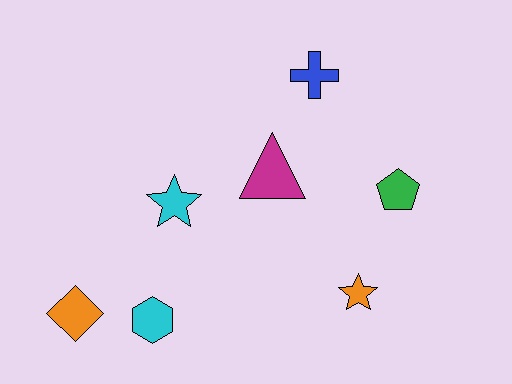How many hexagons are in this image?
There is 1 hexagon.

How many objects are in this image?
There are 7 objects.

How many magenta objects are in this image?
There is 1 magenta object.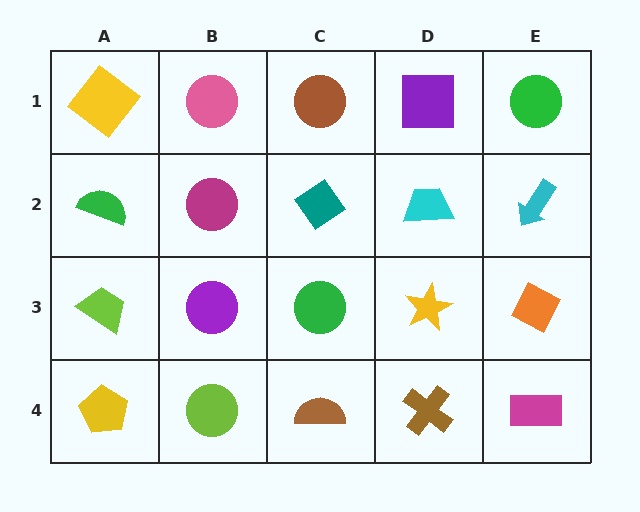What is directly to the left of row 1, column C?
A pink circle.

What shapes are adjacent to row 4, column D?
A yellow star (row 3, column D), a brown semicircle (row 4, column C), a magenta rectangle (row 4, column E).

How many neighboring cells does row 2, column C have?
4.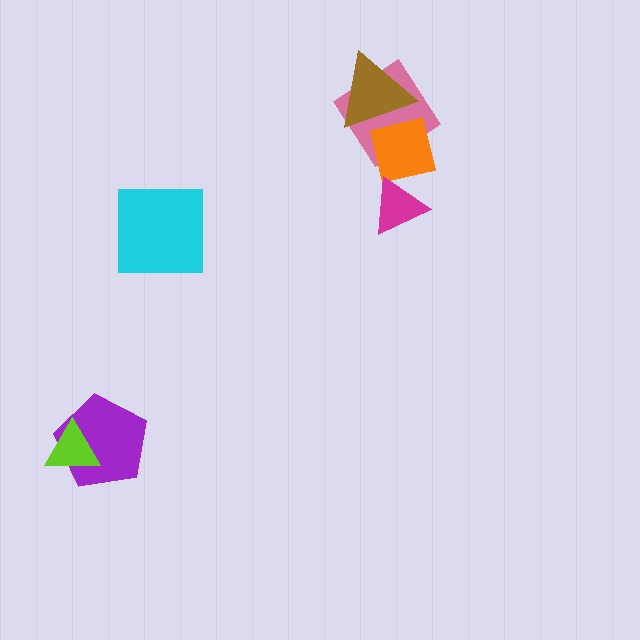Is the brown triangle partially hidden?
No, no other shape covers it.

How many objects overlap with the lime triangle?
1 object overlaps with the lime triangle.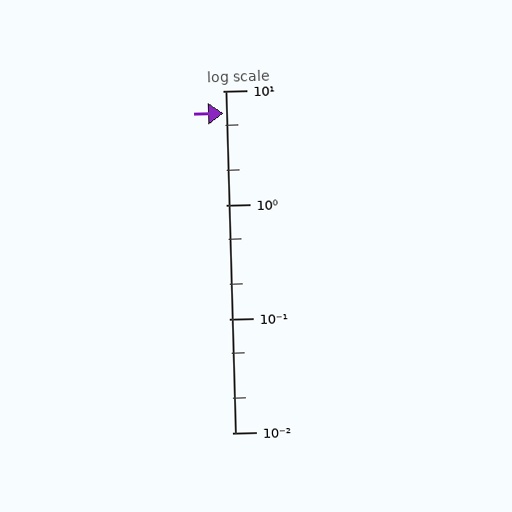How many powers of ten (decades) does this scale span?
The scale spans 3 decades, from 0.01 to 10.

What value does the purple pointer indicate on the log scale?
The pointer indicates approximately 6.3.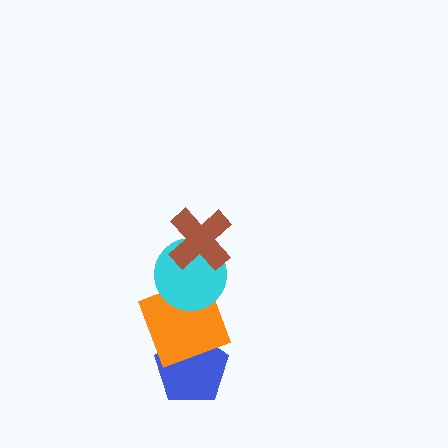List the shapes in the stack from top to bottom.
From top to bottom: the brown cross, the cyan circle, the orange square, the blue pentagon.